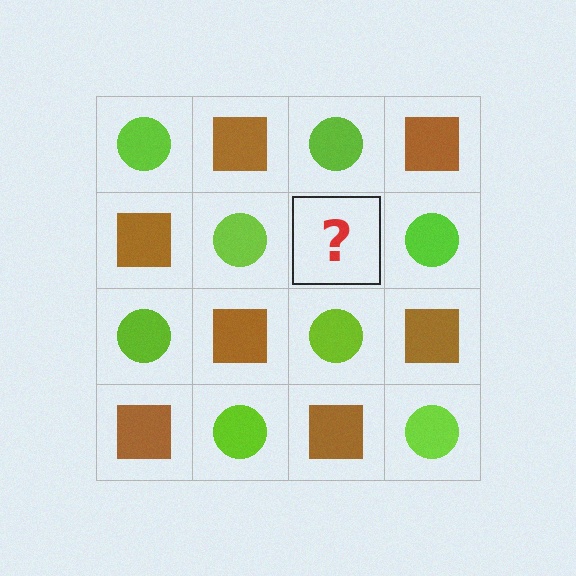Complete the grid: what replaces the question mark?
The question mark should be replaced with a brown square.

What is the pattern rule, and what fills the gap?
The rule is that it alternates lime circle and brown square in a checkerboard pattern. The gap should be filled with a brown square.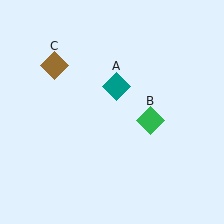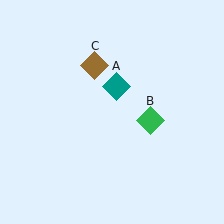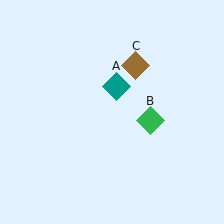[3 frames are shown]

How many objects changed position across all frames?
1 object changed position: brown diamond (object C).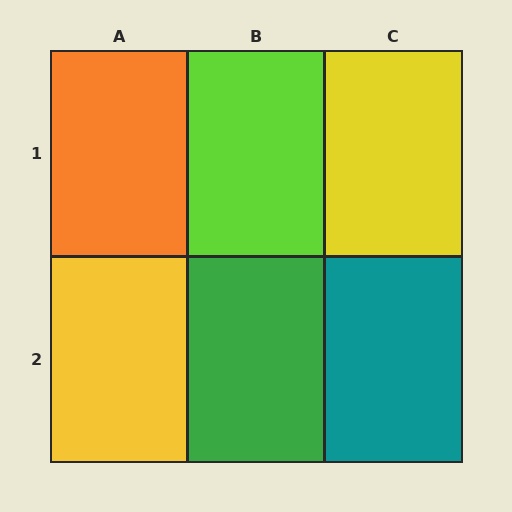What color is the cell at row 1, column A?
Orange.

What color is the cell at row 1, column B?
Lime.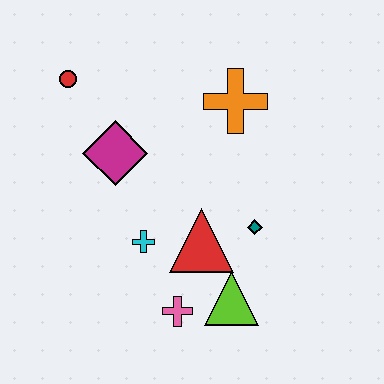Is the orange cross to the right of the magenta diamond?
Yes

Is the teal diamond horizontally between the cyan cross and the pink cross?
No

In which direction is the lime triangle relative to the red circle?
The lime triangle is below the red circle.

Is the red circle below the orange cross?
No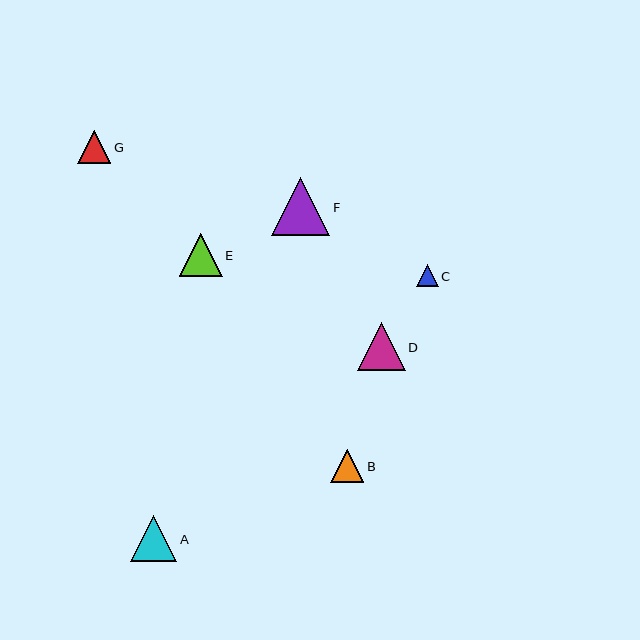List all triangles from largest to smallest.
From largest to smallest: F, D, A, E, B, G, C.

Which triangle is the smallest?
Triangle C is the smallest with a size of approximately 22 pixels.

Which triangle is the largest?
Triangle F is the largest with a size of approximately 58 pixels.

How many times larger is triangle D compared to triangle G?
Triangle D is approximately 1.4 times the size of triangle G.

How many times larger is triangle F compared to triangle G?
Triangle F is approximately 1.8 times the size of triangle G.